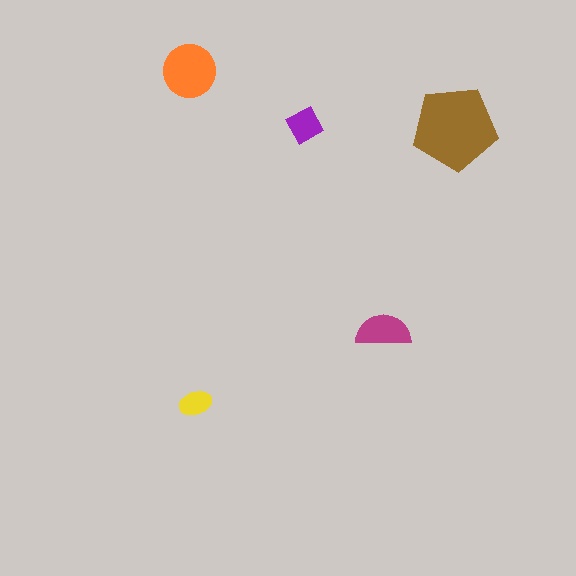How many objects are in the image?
There are 5 objects in the image.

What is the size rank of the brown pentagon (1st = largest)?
1st.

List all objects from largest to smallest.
The brown pentagon, the orange circle, the magenta semicircle, the purple diamond, the yellow ellipse.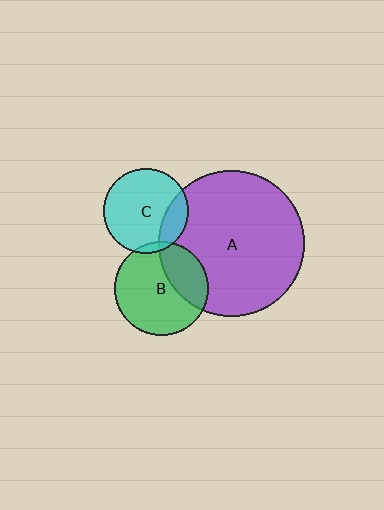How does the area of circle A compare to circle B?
Approximately 2.4 times.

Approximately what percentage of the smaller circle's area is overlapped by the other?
Approximately 5%.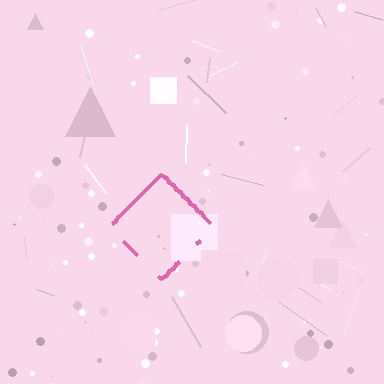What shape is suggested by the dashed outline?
The dashed outline suggests a diamond.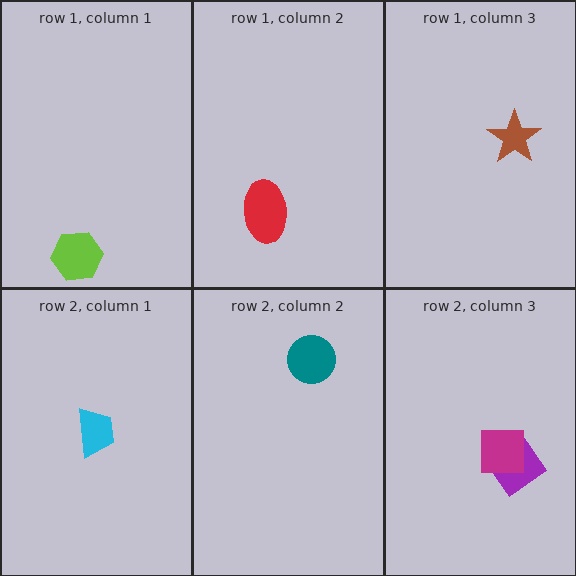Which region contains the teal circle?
The row 2, column 2 region.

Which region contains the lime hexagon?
The row 1, column 1 region.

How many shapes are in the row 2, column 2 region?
1.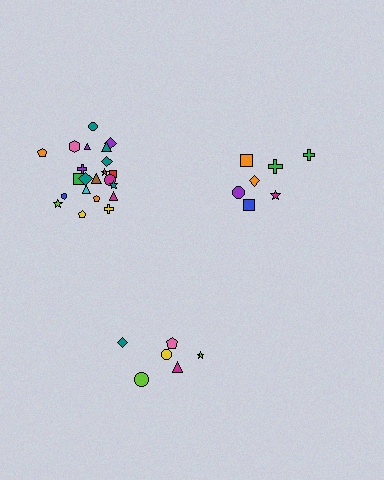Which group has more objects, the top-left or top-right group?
The top-left group.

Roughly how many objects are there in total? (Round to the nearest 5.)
Roughly 35 objects in total.